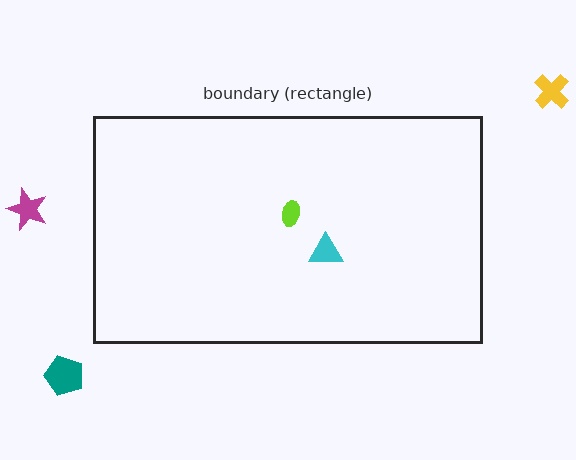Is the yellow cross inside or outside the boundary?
Outside.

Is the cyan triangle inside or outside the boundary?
Inside.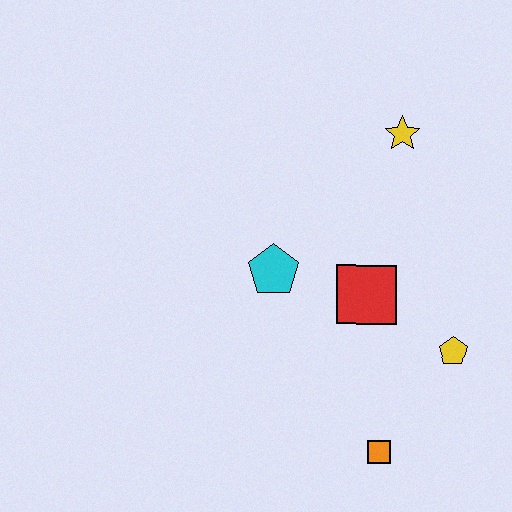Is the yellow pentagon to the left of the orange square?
No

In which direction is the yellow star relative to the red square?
The yellow star is above the red square.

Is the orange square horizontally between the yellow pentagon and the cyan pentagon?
Yes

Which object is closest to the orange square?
The yellow pentagon is closest to the orange square.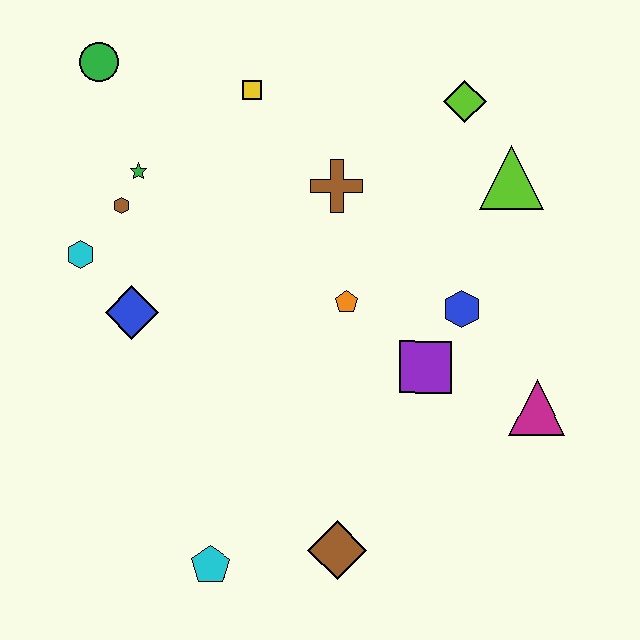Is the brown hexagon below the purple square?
No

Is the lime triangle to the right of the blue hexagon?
Yes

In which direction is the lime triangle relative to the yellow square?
The lime triangle is to the right of the yellow square.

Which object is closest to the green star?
The brown hexagon is closest to the green star.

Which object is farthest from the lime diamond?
The cyan pentagon is farthest from the lime diamond.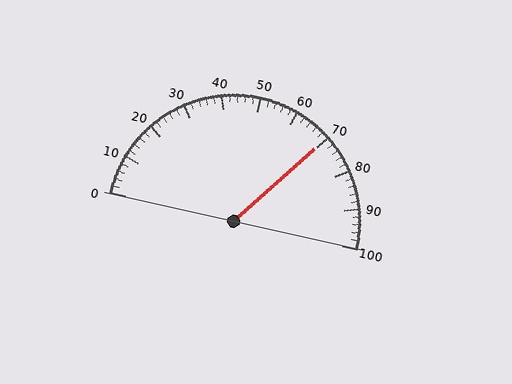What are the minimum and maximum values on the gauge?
The gauge ranges from 0 to 100.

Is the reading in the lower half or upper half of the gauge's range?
The reading is in the upper half of the range (0 to 100).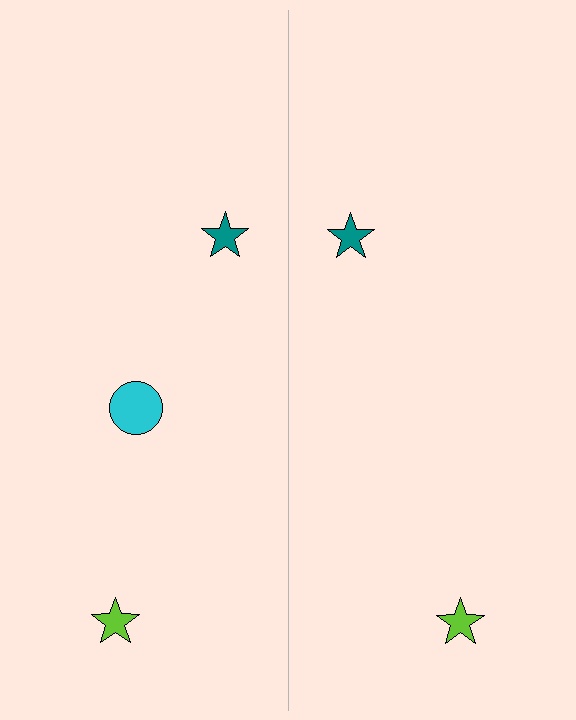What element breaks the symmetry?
A cyan circle is missing from the right side.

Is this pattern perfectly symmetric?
No, the pattern is not perfectly symmetric. A cyan circle is missing from the right side.